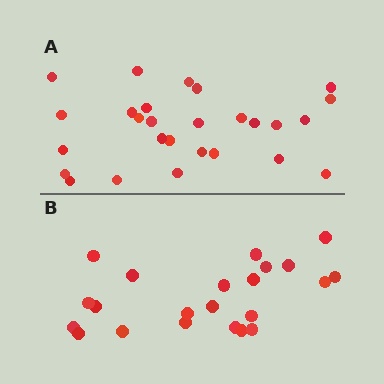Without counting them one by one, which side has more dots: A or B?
Region A (the top region) has more dots.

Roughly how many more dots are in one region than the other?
Region A has about 5 more dots than region B.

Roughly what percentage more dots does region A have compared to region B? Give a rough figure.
About 25% more.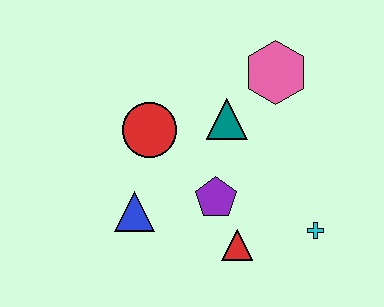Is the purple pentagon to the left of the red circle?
No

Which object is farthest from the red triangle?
The pink hexagon is farthest from the red triangle.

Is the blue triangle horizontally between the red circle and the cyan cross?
No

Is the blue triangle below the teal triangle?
Yes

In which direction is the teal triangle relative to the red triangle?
The teal triangle is above the red triangle.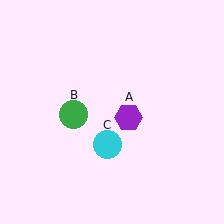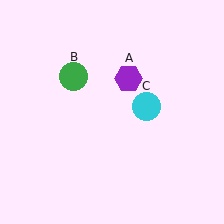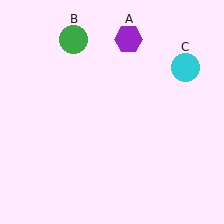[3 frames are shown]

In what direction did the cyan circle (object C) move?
The cyan circle (object C) moved up and to the right.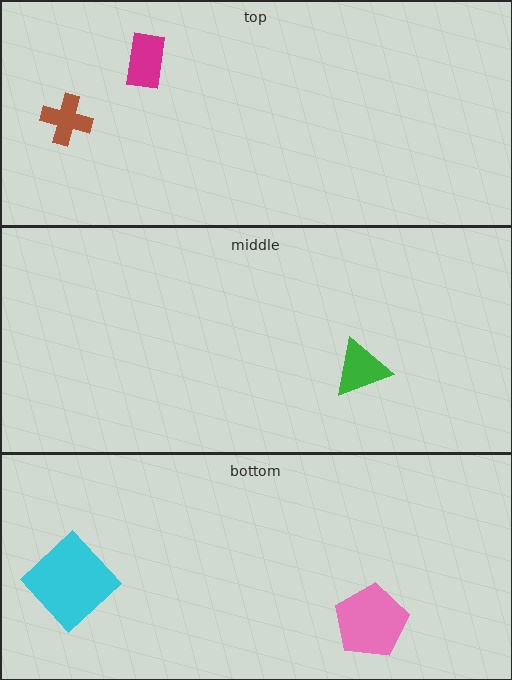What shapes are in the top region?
The brown cross, the magenta rectangle.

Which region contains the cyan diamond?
The bottom region.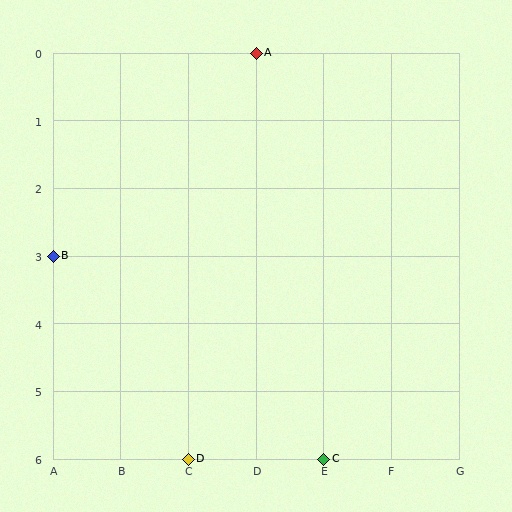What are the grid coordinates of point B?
Point B is at grid coordinates (A, 3).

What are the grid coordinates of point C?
Point C is at grid coordinates (E, 6).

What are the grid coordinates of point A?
Point A is at grid coordinates (D, 0).